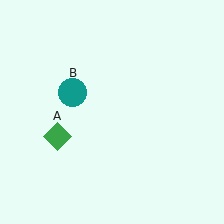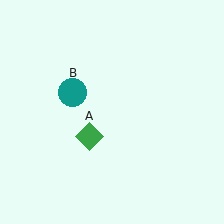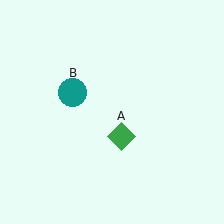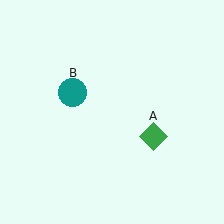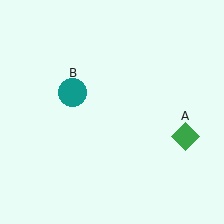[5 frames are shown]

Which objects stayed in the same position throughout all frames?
Teal circle (object B) remained stationary.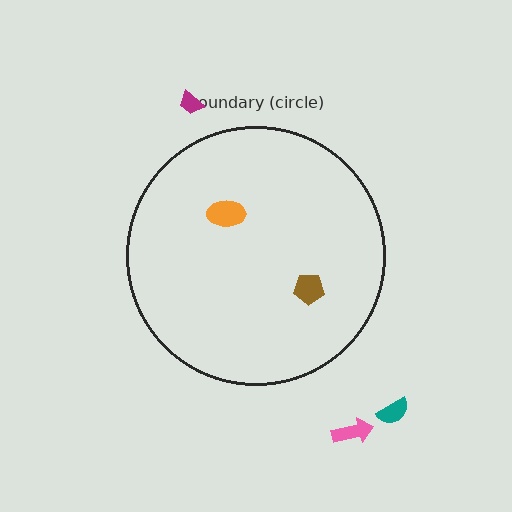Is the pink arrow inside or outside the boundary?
Outside.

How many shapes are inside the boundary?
2 inside, 3 outside.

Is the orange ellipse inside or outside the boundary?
Inside.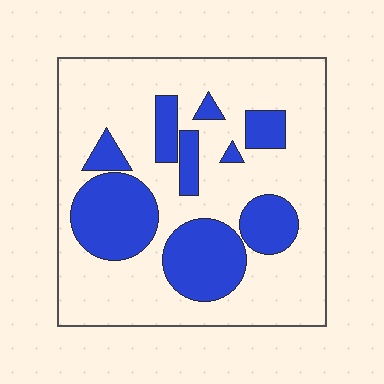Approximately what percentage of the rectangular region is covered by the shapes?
Approximately 30%.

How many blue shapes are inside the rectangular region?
9.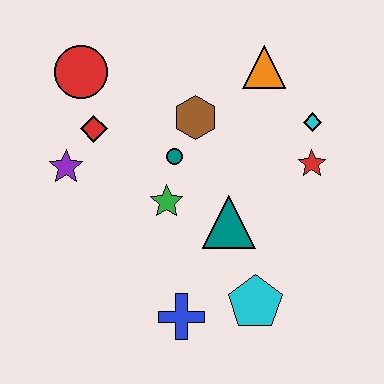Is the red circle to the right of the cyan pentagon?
No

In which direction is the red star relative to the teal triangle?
The red star is to the right of the teal triangle.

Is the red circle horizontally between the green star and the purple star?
Yes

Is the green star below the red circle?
Yes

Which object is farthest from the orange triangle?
The blue cross is farthest from the orange triangle.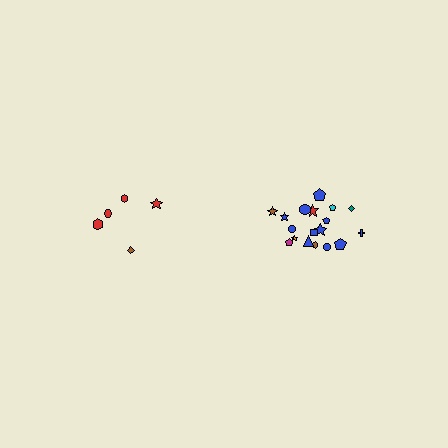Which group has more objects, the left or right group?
The right group.